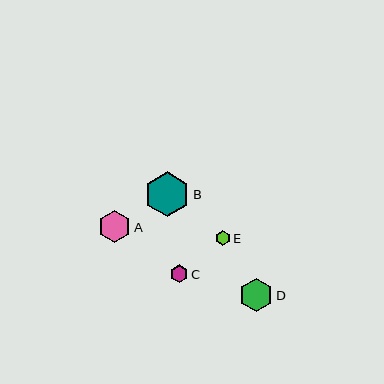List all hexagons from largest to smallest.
From largest to smallest: B, D, A, C, E.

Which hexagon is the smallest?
Hexagon E is the smallest with a size of approximately 15 pixels.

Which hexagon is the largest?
Hexagon B is the largest with a size of approximately 45 pixels.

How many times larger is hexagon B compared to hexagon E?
Hexagon B is approximately 3.0 times the size of hexagon E.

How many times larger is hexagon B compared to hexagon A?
Hexagon B is approximately 1.4 times the size of hexagon A.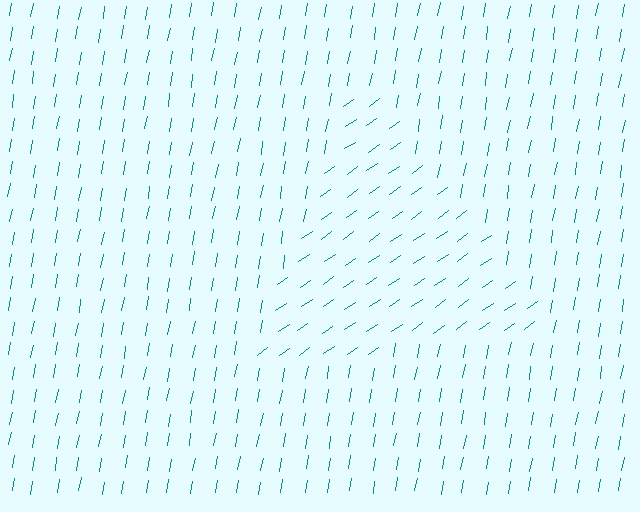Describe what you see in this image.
The image is filled with small teal line segments. A triangle region in the image has lines oriented differently from the surrounding lines, creating a visible texture boundary.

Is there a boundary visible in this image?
Yes, there is a texture boundary formed by a change in line orientation.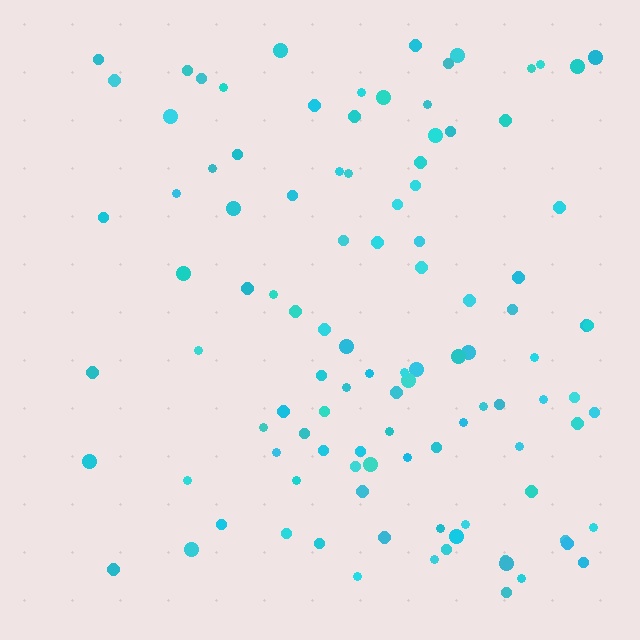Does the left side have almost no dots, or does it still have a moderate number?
Still a moderate number, just noticeably fewer than the right.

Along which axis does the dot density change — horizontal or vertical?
Horizontal.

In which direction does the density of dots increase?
From left to right, with the right side densest.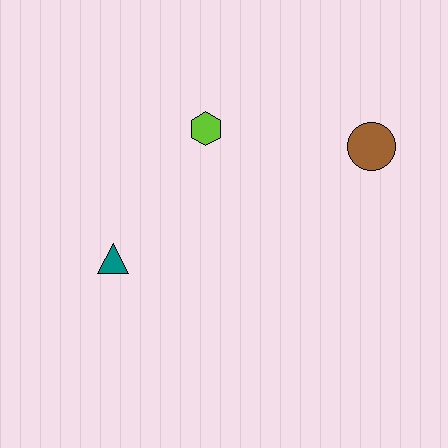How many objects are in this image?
There are 3 objects.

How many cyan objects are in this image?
There are no cyan objects.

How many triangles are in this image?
There is 1 triangle.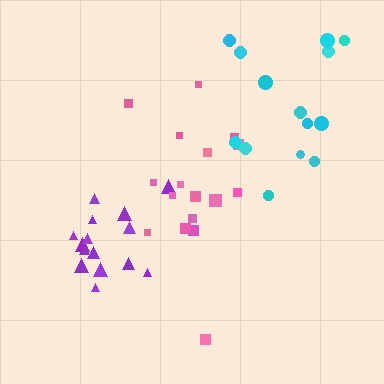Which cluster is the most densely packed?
Purple.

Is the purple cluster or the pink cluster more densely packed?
Purple.